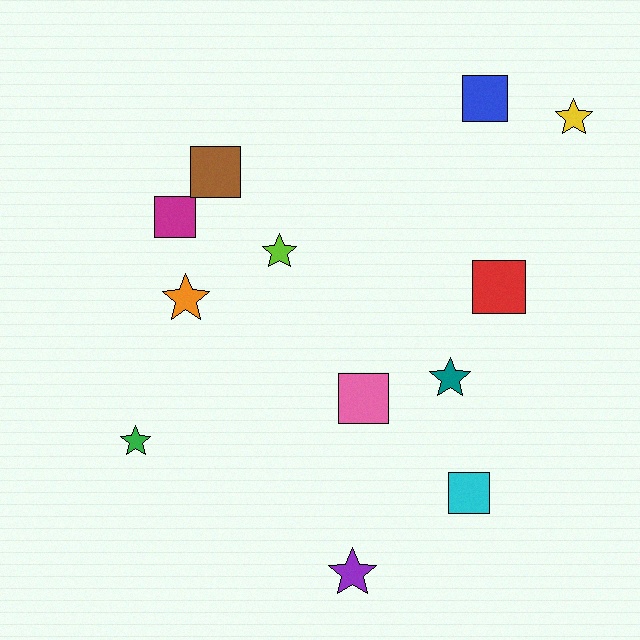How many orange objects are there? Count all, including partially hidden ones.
There is 1 orange object.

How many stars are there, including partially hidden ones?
There are 6 stars.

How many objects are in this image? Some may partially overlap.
There are 12 objects.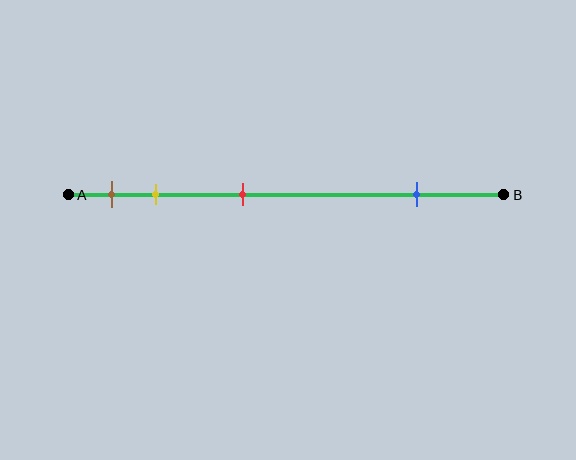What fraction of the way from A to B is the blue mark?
The blue mark is approximately 80% (0.8) of the way from A to B.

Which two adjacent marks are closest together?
The brown and yellow marks are the closest adjacent pair.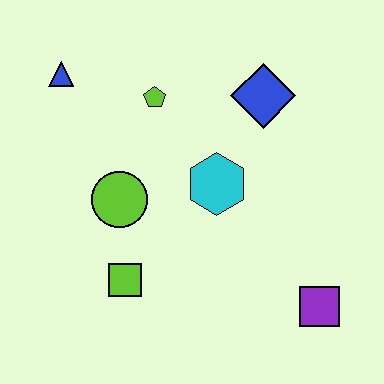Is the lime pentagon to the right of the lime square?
Yes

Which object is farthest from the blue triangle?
The purple square is farthest from the blue triangle.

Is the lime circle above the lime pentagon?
No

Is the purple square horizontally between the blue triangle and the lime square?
No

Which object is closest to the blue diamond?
The cyan hexagon is closest to the blue diamond.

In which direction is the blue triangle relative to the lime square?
The blue triangle is above the lime square.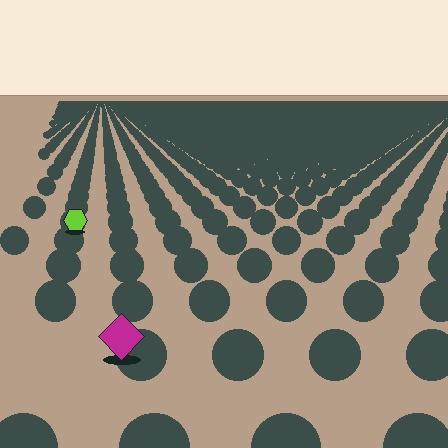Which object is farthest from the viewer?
The lime hexagon is farthest from the viewer. It appears smaller and the ground texture around it is denser.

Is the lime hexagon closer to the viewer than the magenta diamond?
No. The magenta diamond is closer — you can tell from the texture gradient: the ground texture is coarser near it.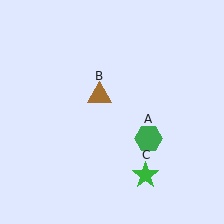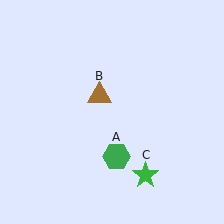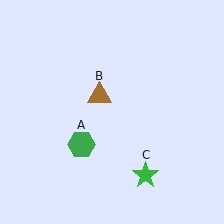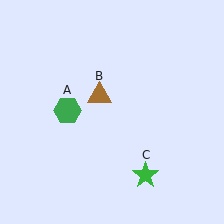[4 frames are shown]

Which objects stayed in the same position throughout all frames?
Brown triangle (object B) and green star (object C) remained stationary.